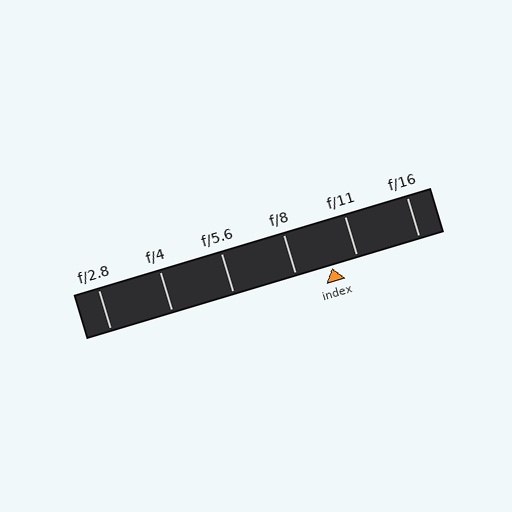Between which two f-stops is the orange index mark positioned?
The index mark is between f/8 and f/11.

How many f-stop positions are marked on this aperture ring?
There are 6 f-stop positions marked.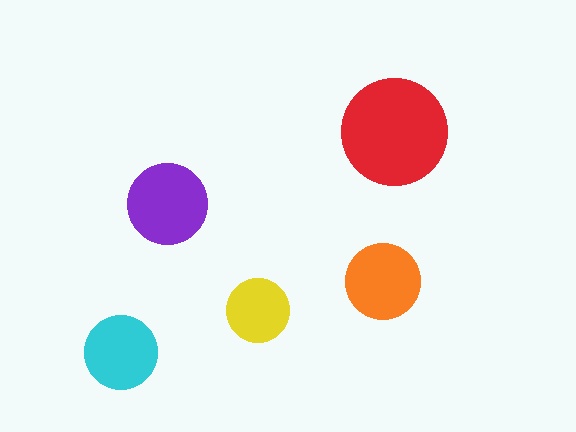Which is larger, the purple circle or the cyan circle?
The purple one.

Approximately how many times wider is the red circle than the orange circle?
About 1.5 times wider.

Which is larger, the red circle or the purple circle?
The red one.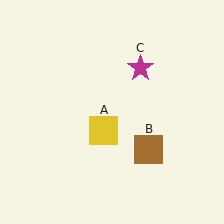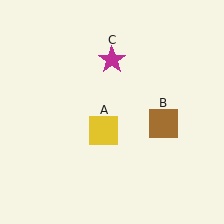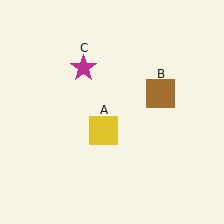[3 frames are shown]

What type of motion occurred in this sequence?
The brown square (object B), magenta star (object C) rotated counterclockwise around the center of the scene.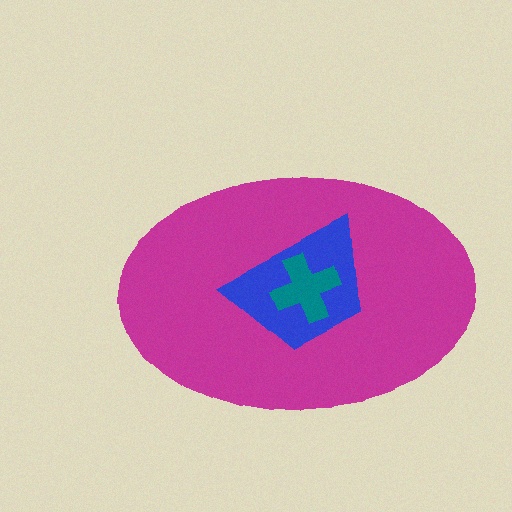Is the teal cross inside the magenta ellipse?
Yes.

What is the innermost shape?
The teal cross.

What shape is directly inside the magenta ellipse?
The blue trapezoid.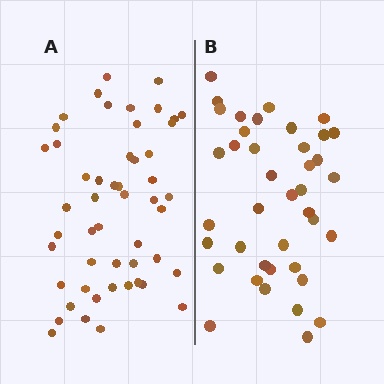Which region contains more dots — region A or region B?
Region A (the left region) has more dots.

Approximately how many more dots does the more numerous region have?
Region A has roughly 12 or so more dots than region B.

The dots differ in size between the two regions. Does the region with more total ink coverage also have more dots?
No. Region B has more total ink coverage because its dots are larger, but region A actually contains more individual dots. Total area can be misleading — the number of items is what matters here.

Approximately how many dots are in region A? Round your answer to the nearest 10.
About 50 dots. (The exact count is 51, which rounds to 50.)